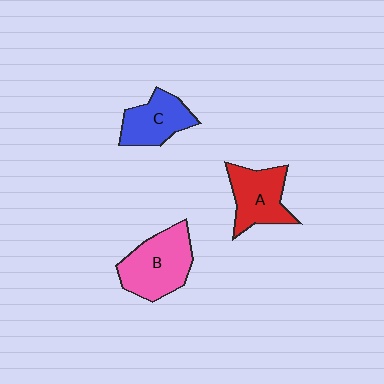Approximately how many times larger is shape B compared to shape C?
Approximately 1.4 times.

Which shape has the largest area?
Shape B (pink).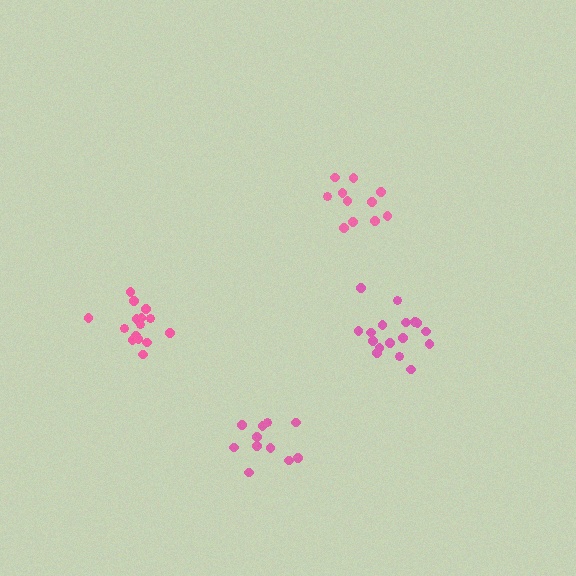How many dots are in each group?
Group 1: 15 dots, Group 2: 11 dots, Group 3: 11 dots, Group 4: 17 dots (54 total).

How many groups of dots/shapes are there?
There are 4 groups.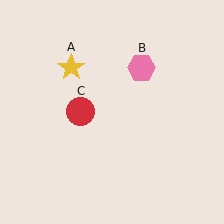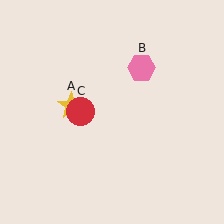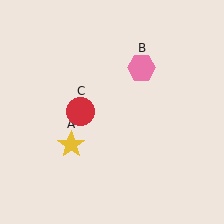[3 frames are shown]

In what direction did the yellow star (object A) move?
The yellow star (object A) moved down.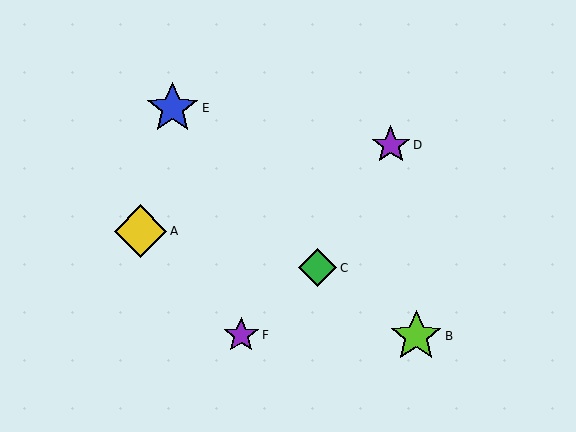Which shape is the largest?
The yellow diamond (labeled A) is the largest.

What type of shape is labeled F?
Shape F is a purple star.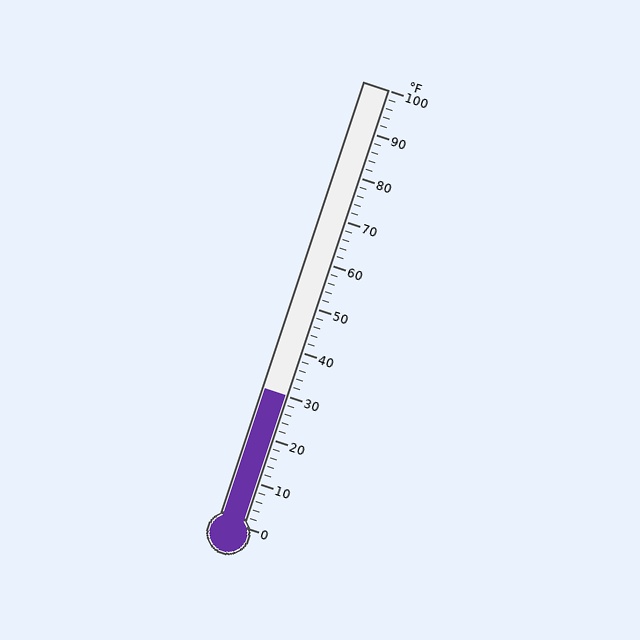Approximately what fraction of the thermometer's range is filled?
The thermometer is filled to approximately 30% of its range.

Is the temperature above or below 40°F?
The temperature is below 40°F.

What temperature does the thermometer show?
The thermometer shows approximately 30°F.